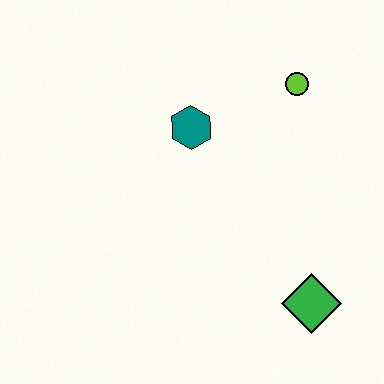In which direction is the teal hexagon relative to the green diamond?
The teal hexagon is above the green diamond.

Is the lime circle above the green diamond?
Yes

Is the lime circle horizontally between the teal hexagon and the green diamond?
Yes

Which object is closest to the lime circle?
The teal hexagon is closest to the lime circle.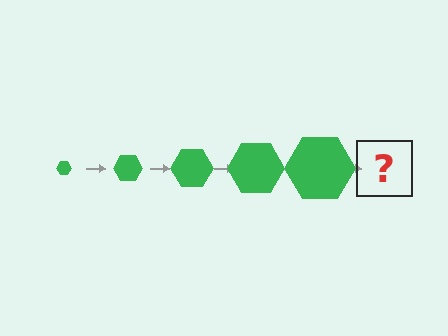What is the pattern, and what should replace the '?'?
The pattern is that the hexagon gets progressively larger each step. The '?' should be a green hexagon, larger than the previous one.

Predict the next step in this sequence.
The next step is a green hexagon, larger than the previous one.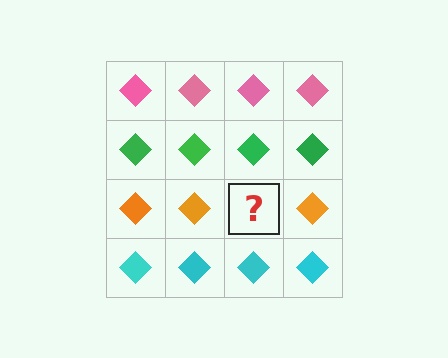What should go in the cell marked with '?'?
The missing cell should contain an orange diamond.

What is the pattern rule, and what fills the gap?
The rule is that each row has a consistent color. The gap should be filled with an orange diamond.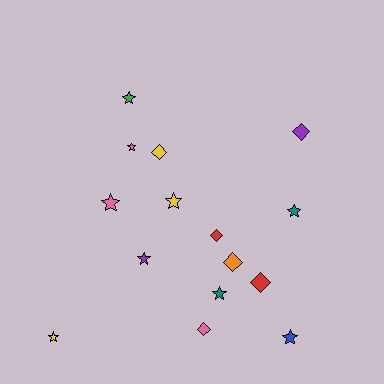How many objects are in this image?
There are 15 objects.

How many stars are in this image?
There are 9 stars.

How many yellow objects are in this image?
There are 3 yellow objects.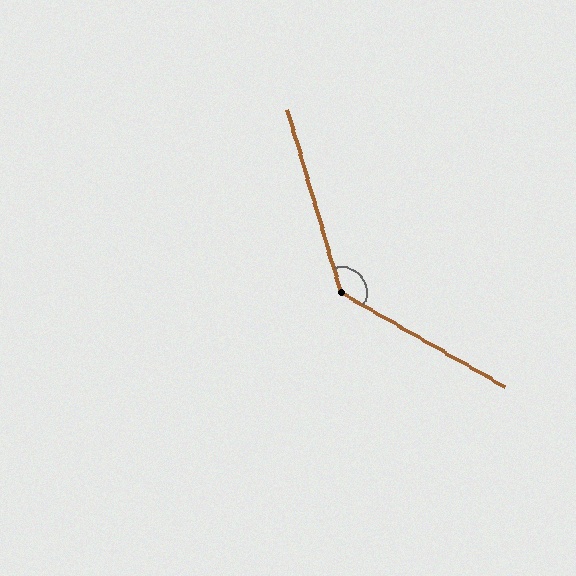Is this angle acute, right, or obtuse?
It is obtuse.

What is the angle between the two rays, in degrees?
Approximately 136 degrees.